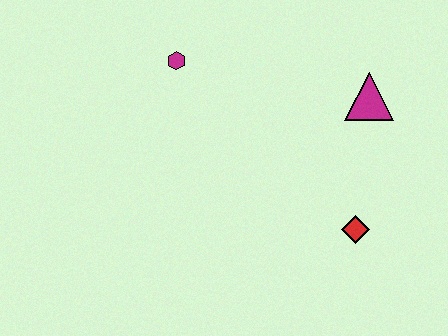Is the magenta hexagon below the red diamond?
No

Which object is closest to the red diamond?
The magenta triangle is closest to the red diamond.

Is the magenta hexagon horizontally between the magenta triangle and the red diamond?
No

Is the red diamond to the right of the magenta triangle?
No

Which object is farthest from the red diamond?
The magenta hexagon is farthest from the red diamond.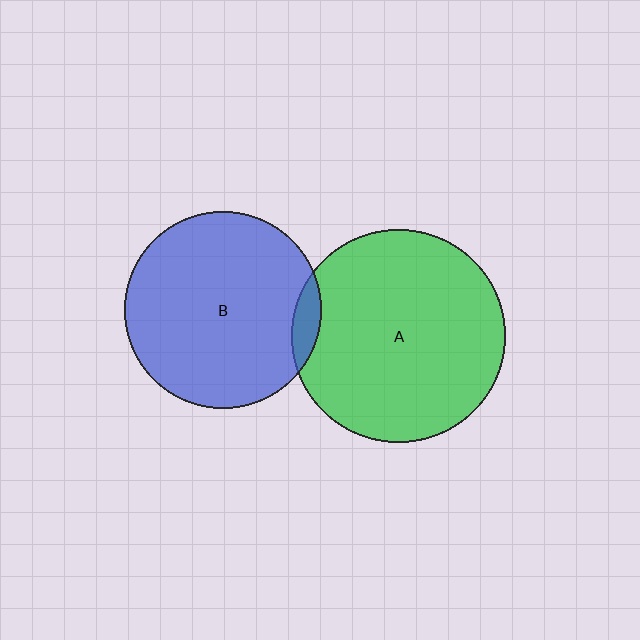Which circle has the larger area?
Circle A (green).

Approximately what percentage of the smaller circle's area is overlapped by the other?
Approximately 5%.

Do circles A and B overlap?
Yes.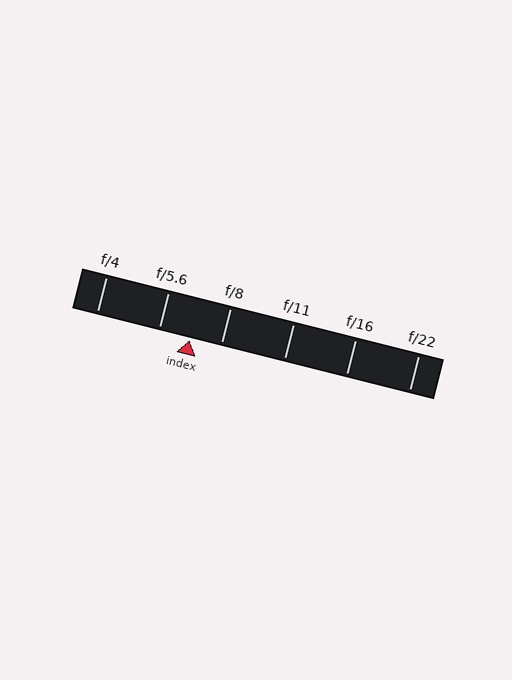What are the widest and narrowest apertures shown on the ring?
The widest aperture shown is f/4 and the narrowest is f/22.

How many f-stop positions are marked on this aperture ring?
There are 6 f-stop positions marked.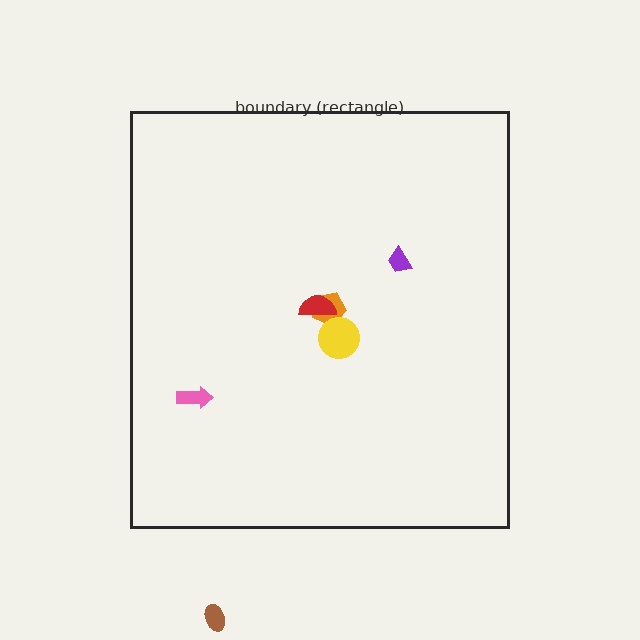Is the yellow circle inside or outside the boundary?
Inside.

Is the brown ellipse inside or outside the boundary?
Outside.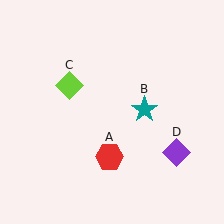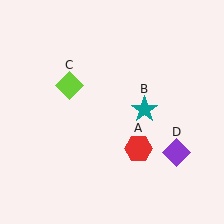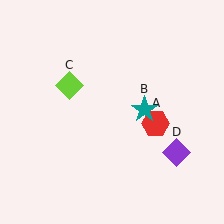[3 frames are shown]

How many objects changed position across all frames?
1 object changed position: red hexagon (object A).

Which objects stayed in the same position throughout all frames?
Teal star (object B) and lime diamond (object C) and purple diamond (object D) remained stationary.